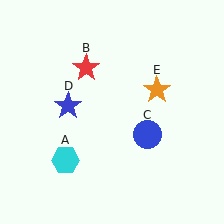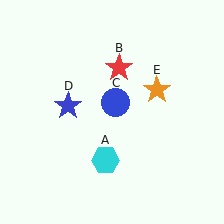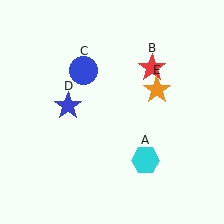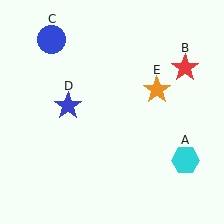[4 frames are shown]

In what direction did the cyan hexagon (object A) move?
The cyan hexagon (object A) moved right.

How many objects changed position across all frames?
3 objects changed position: cyan hexagon (object A), red star (object B), blue circle (object C).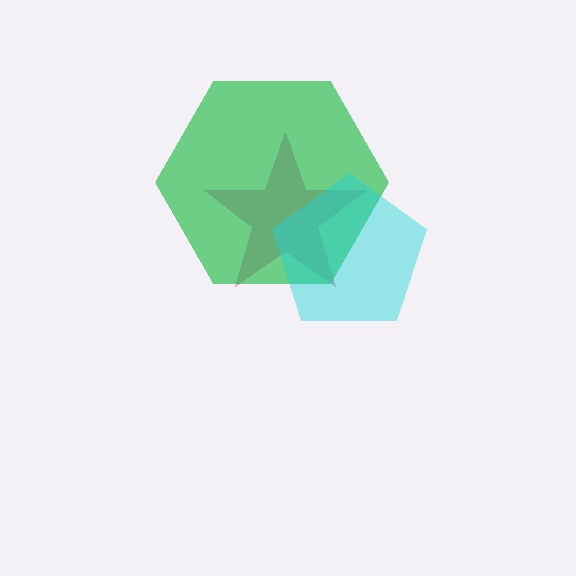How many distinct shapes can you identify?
There are 3 distinct shapes: a magenta star, a green hexagon, a cyan pentagon.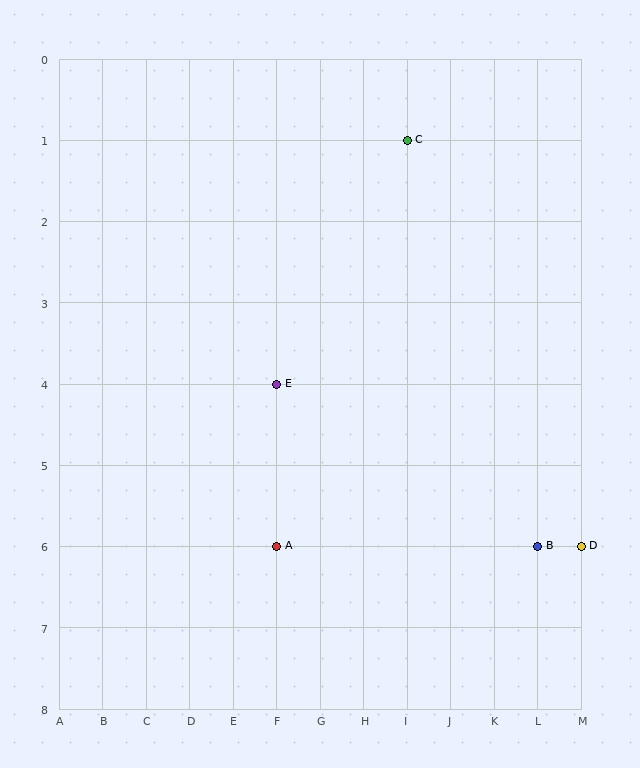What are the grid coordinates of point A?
Point A is at grid coordinates (F, 6).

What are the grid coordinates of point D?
Point D is at grid coordinates (M, 6).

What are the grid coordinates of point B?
Point B is at grid coordinates (L, 6).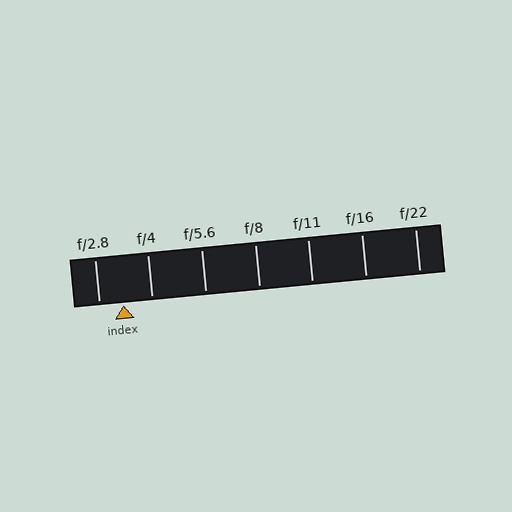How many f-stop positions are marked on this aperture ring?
There are 7 f-stop positions marked.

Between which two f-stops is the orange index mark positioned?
The index mark is between f/2.8 and f/4.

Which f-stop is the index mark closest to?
The index mark is closest to f/2.8.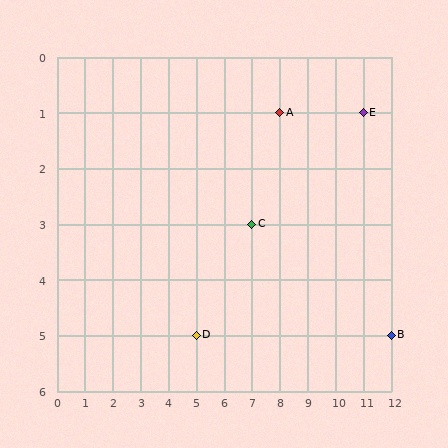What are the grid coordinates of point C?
Point C is at grid coordinates (7, 3).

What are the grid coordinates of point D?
Point D is at grid coordinates (5, 5).